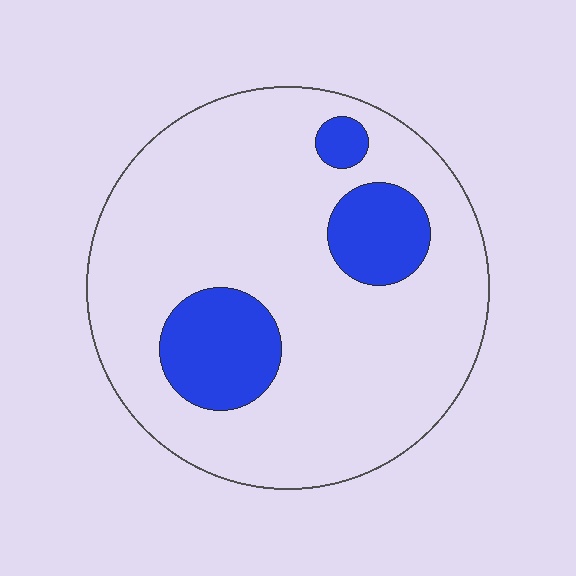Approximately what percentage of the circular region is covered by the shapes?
Approximately 20%.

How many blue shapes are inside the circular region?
3.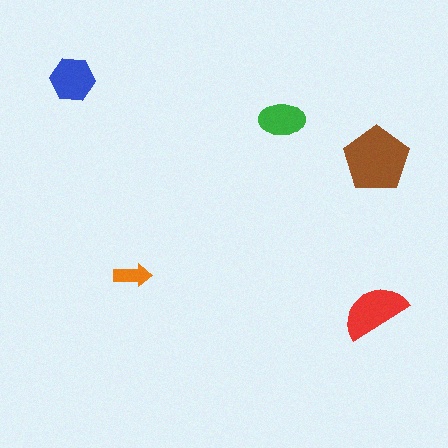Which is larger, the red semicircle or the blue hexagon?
The red semicircle.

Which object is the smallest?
The orange arrow.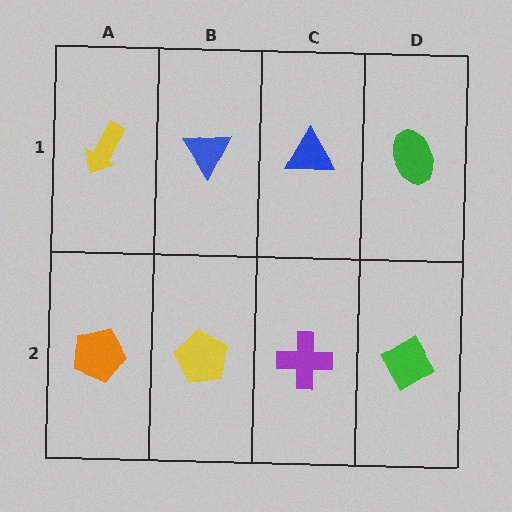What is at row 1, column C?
A blue triangle.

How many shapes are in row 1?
4 shapes.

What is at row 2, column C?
A purple cross.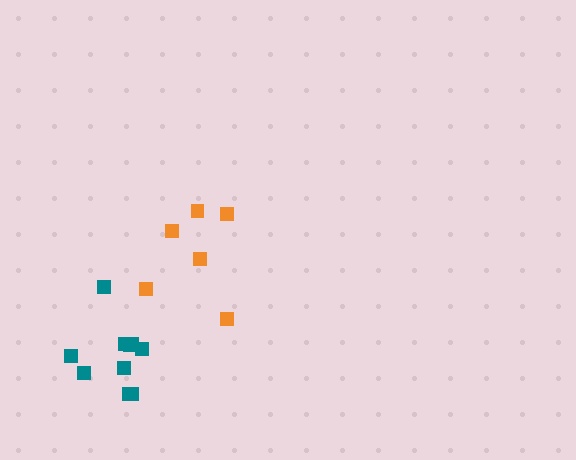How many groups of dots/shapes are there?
There are 2 groups.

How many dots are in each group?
Group 1: 6 dots, Group 2: 10 dots (16 total).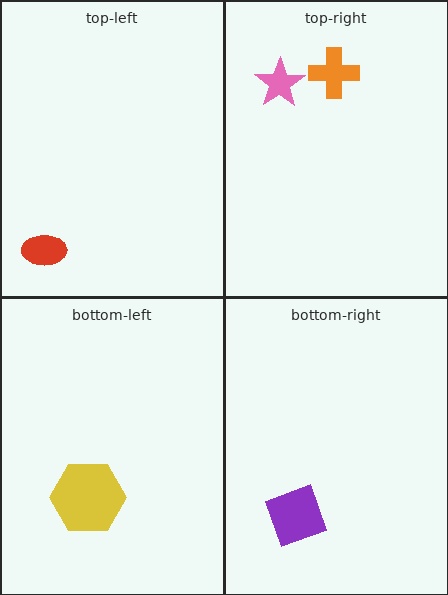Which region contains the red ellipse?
The top-left region.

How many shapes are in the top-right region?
2.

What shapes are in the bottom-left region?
The yellow hexagon.